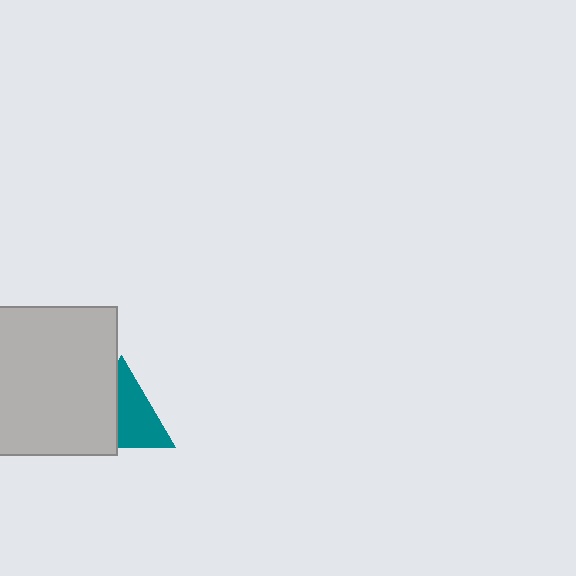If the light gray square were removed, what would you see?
You would see the complete teal triangle.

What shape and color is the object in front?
The object in front is a light gray square.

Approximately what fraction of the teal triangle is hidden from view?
Roughly 43% of the teal triangle is hidden behind the light gray square.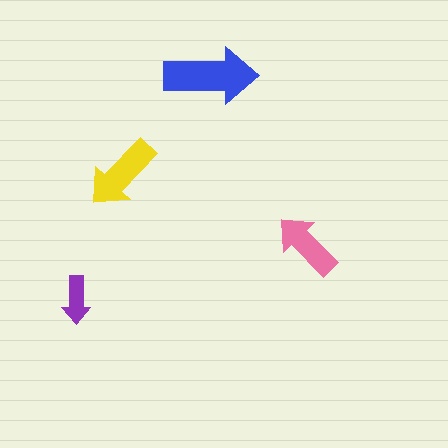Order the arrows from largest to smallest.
the blue one, the yellow one, the pink one, the purple one.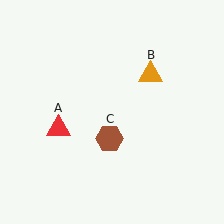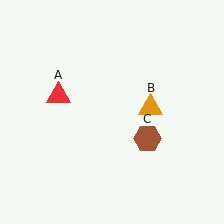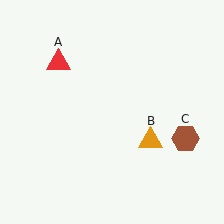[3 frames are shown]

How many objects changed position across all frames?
3 objects changed position: red triangle (object A), orange triangle (object B), brown hexagon (object C).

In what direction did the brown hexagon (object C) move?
The brown hexagon (object C) moved right.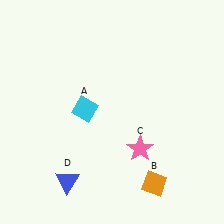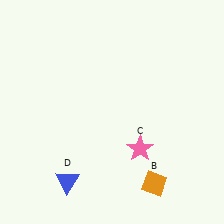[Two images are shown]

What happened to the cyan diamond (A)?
The cyan diamond (A) was removed in Image 2. It was in the top-left area of Image 1.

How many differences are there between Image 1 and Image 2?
There is 1 difference between the two images.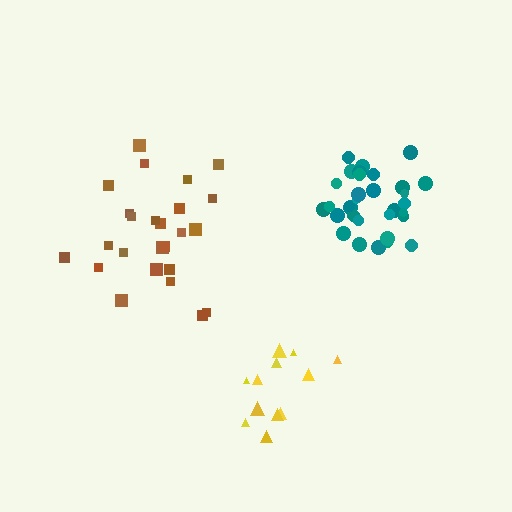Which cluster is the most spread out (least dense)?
Brown.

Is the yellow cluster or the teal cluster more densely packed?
Teal.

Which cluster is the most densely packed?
Teal.